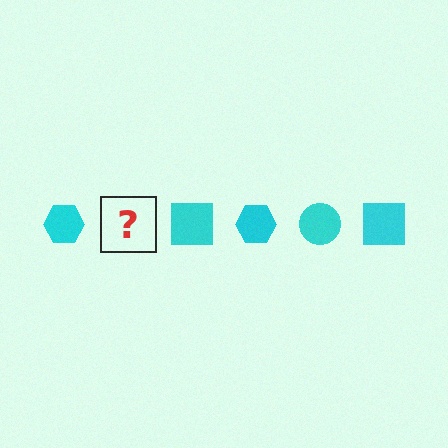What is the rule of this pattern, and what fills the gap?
The rule is that the pattern cycles through hexagon, circle, square shapes in cyan. The gap should be filled with a cyan circle.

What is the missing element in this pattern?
The missing element is a cyan circle.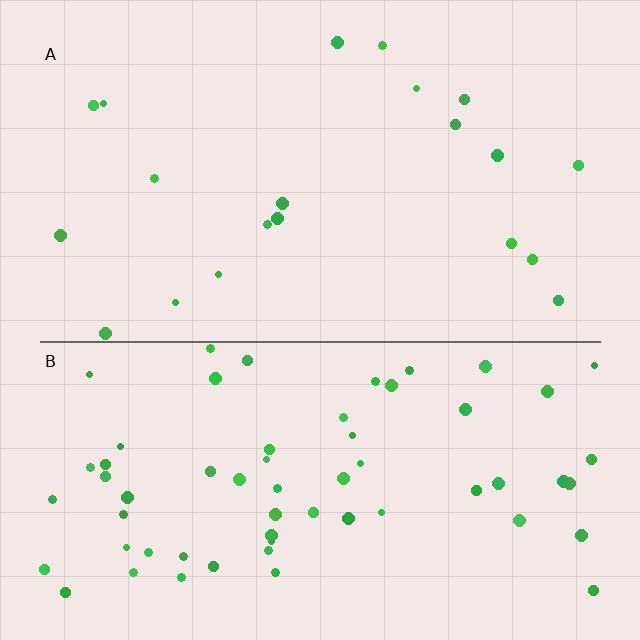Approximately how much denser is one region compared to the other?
Approximately 3.0× — region B over region A.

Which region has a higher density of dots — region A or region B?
B (the bottom).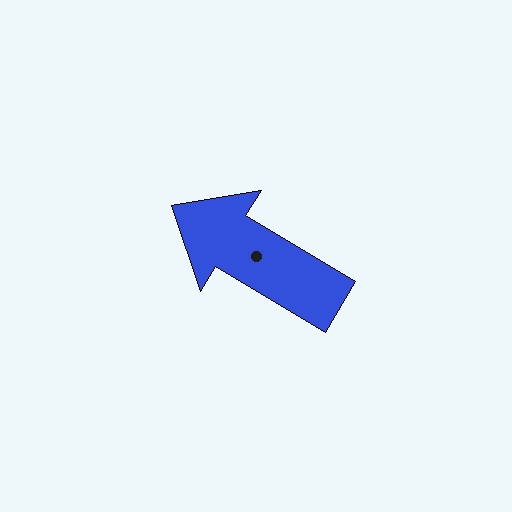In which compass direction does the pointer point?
Northwest.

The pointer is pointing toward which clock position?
Roughly 10 o'clock.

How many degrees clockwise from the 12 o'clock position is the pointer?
Approximately 301 degrees.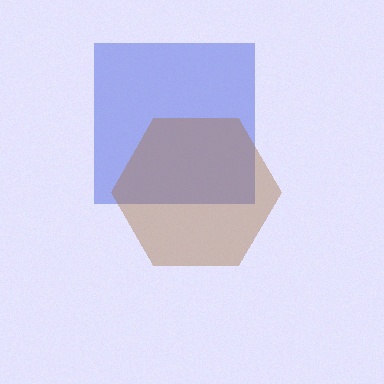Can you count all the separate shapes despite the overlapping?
Yes, there are 2 separate shapes.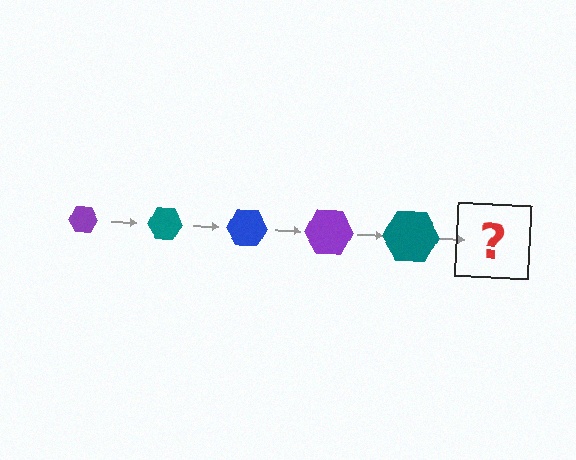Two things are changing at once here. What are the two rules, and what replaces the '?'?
The two rules are that the hexagon grows larger each step and the color cycles through purple, teal, and blue. The '?' should be a blue hexagon, larger than the previous one.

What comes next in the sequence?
The next element should be a blue hexagon, larger than the previous one.